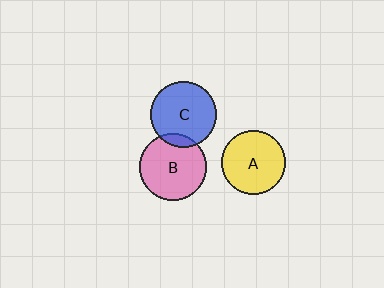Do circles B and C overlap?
Yes.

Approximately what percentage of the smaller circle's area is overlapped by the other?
Approximately 10%.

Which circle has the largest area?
Circle B (pink).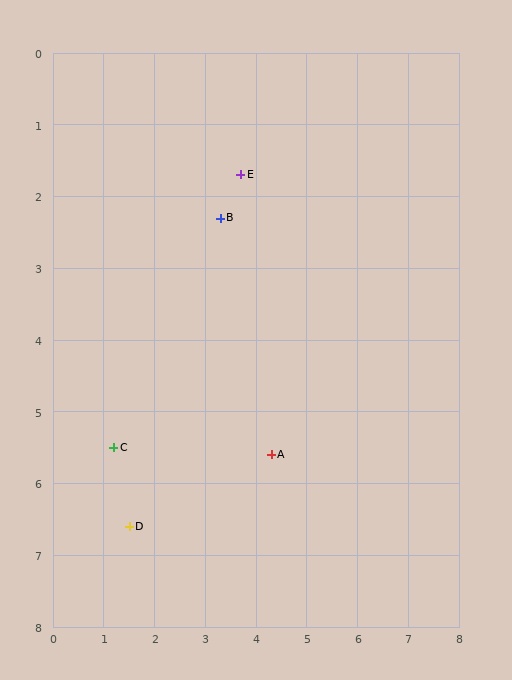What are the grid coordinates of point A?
Point A is at approximately (4.3, 5.6).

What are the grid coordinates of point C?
Point C is at approximately (1.2, 5.5).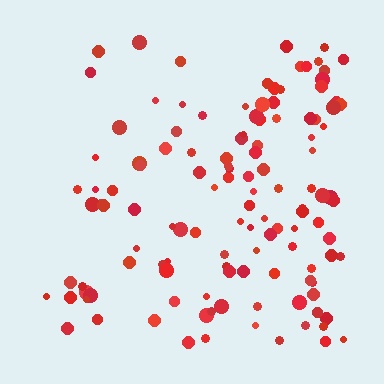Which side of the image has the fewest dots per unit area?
The left.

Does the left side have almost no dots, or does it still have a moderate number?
Still a moderate number, just noticeably fewer than the right.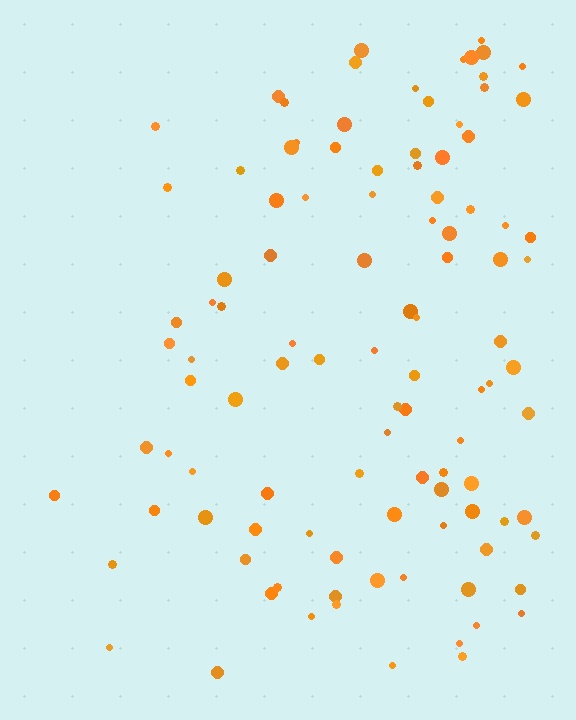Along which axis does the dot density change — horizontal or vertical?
Horizontal.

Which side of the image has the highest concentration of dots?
The right.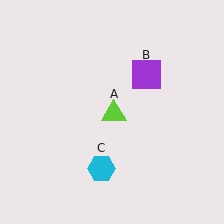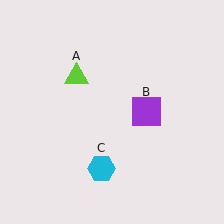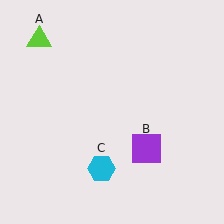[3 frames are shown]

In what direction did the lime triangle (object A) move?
The lime triangle (object A) moved up and to the left.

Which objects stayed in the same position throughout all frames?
Cyan hexagon (object C) remained stationary.